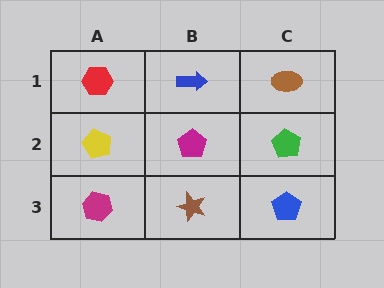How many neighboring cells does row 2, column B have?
4.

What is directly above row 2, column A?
A red hexagon.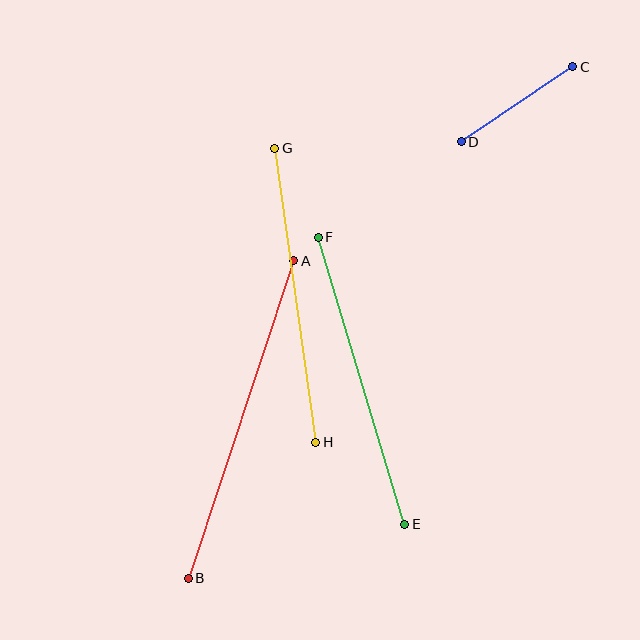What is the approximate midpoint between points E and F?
The midpoint is at approximately (361, 381) pixels.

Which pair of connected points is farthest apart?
Points A and B are farthest apart.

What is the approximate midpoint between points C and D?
The midpoint is at approximately (517, 104) pixels.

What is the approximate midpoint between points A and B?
The midpoint is at approximately (241, 420) pixels.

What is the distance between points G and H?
The distance is approximately 297 pixels.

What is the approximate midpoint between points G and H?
The midpoint is at approximately (295, 295) pixels.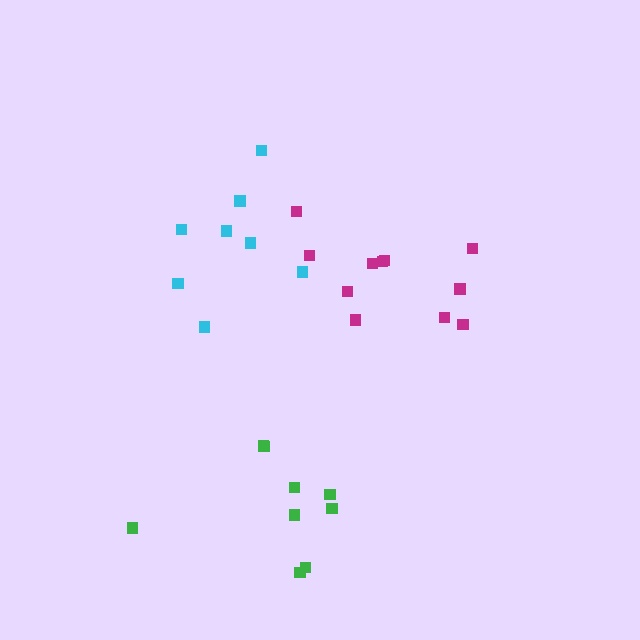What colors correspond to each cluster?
The clusters are colored: cyan, green, magenta.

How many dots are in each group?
Group 1: 8 dots, Group 2: 9 dots, Group 3: 11 dots (28 total).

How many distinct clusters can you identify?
There are 3 distinct clusters.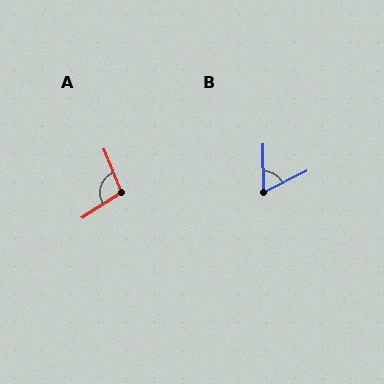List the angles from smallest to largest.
B (65°), A (101°).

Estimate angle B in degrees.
Approximately 65 degrees.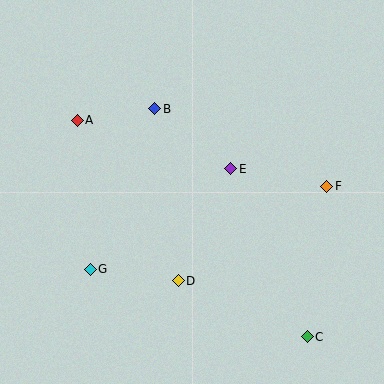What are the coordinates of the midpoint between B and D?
The midpoint between B and D is at (166, 195).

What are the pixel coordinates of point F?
Point F is at (327, 186).